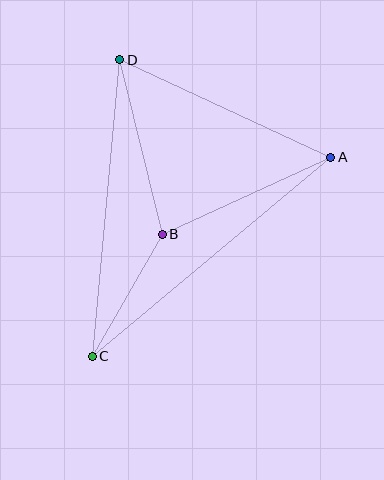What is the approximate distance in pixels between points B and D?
The distance between B and D is approximately 180 pixels.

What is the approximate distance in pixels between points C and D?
The distance between C and D is approximately 298 pixels.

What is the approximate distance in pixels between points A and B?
The distance between A and B is approximately 185 pixels.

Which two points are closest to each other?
Points B and C are closest to each other.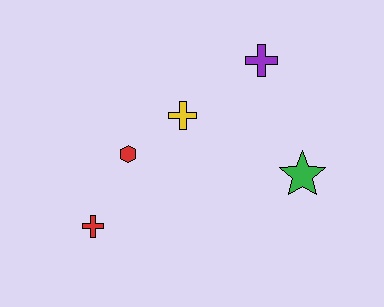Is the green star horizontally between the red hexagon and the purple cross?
No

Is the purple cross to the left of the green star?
Yes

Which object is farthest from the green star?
The red cross is farthest from the green star.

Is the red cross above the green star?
No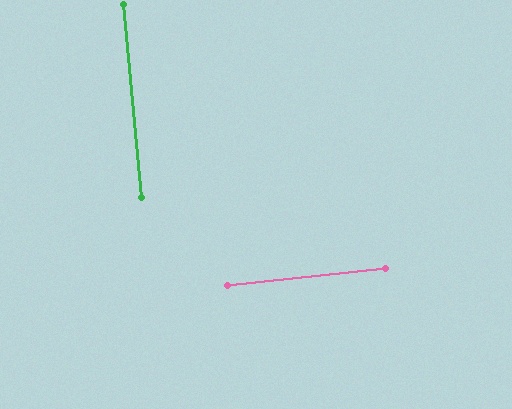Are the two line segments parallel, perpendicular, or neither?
Perpendicular — they meet at approximately 89°.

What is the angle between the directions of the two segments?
Approximately 89 degrees.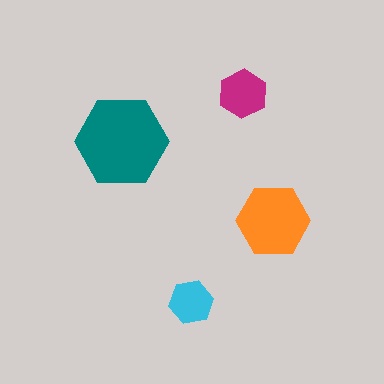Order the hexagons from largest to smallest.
the teal one, the orange one, the magenta one, the cyan one.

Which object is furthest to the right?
The orange hexagon is rightmost.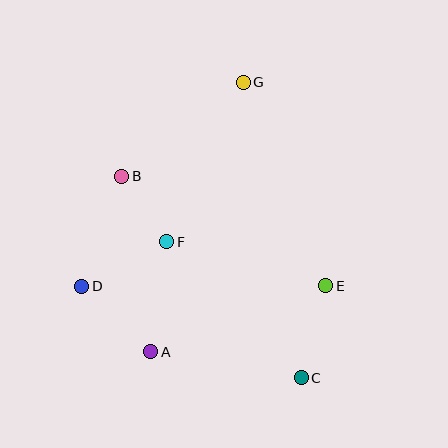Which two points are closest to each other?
Points B and F are closest to each other.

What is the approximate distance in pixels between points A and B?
The distance between A and B is approximately 178 pixels.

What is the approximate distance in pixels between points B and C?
The distance between B and C is approximately 270 pixels.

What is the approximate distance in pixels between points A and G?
The distance between A and G is approximately 285 pixels.